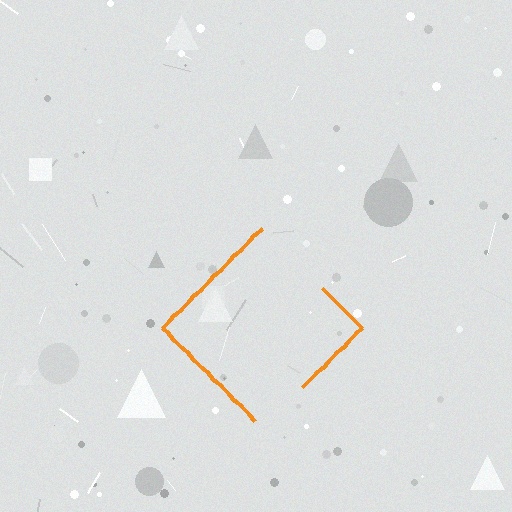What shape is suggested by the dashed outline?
The dashed outline suggests a diamond.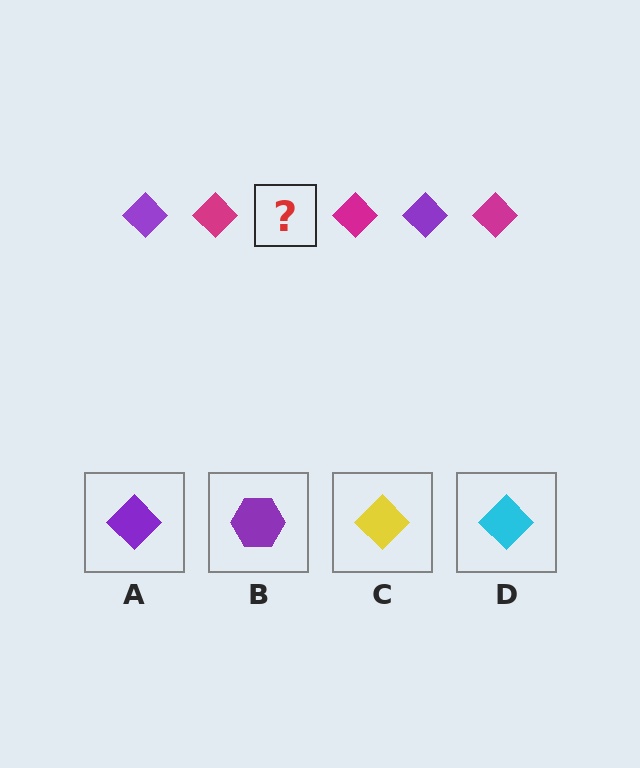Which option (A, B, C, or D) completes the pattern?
A.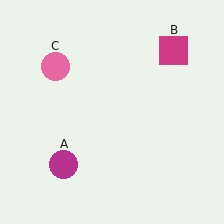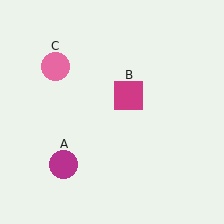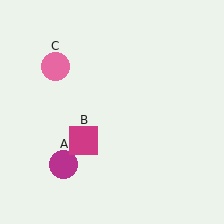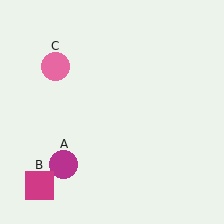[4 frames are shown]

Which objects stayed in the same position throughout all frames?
Magenta circle (object A) and pink circle (object C) remained stationary.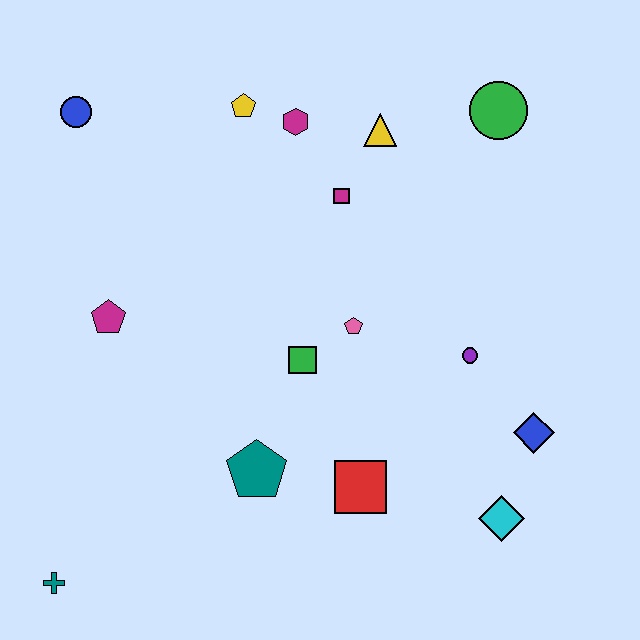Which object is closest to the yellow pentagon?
The magenta hexagon is closest to the yellow pentagon.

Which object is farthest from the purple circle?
The teal cross is farthest from the purple circle.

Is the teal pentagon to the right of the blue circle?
Yes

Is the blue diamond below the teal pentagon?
No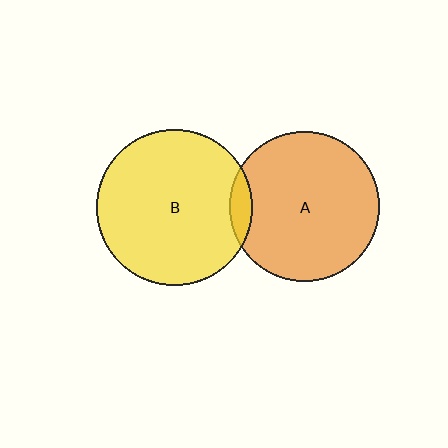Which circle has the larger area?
Circle B (yellow).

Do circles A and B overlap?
Yes.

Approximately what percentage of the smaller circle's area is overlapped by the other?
Approximately 5%.